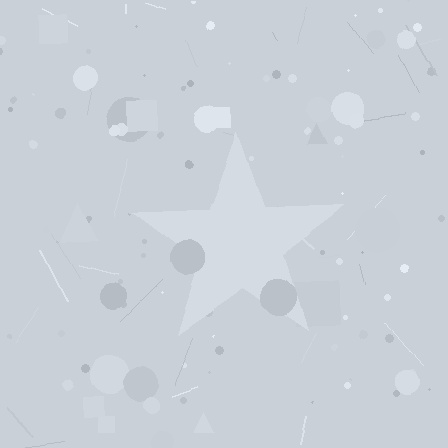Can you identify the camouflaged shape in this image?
The camouflaged shape is a star.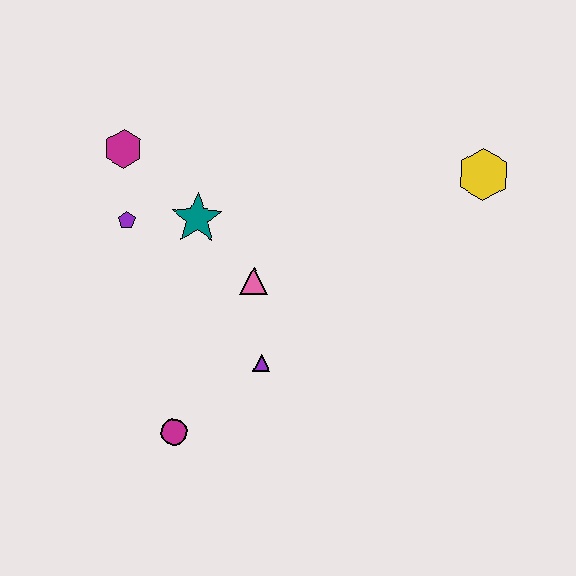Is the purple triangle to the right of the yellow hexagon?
No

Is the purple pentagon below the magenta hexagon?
Yes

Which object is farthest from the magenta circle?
The yellow hexagon is farthest from the magenta circle.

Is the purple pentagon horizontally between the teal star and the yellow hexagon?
No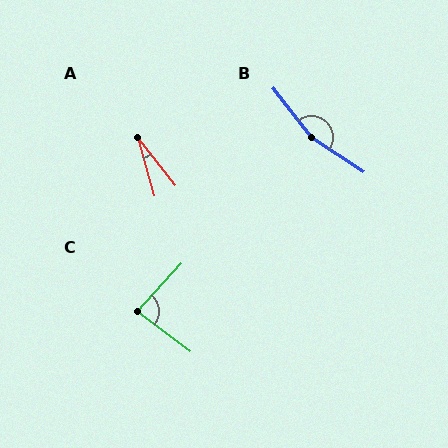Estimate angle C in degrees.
Approximately 85 degrees.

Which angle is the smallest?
A, at approximately 22 degrees.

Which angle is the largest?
B, at approximately 162 degrees.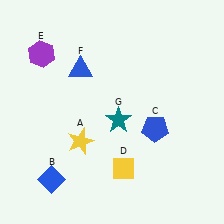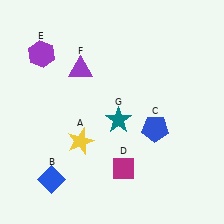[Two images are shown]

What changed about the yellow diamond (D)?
In Image 1, D is yellow. In Image 2, it changed to magenta.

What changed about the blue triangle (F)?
In Image 1, F is blue. In Image 2, it changed to purple.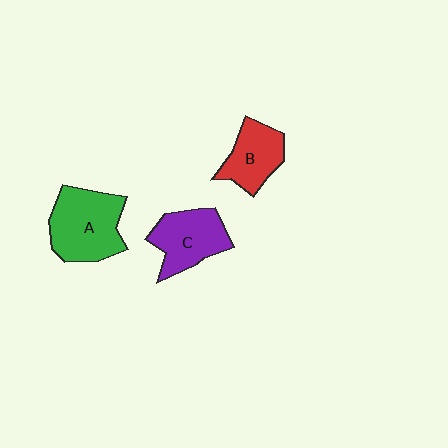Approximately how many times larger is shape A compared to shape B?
Approximately 1.5 times.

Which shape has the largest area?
Shape A (green).